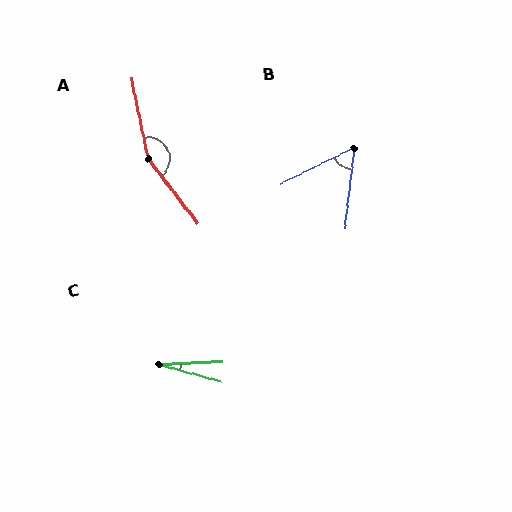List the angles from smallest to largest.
C (18°), B (57°), A (154°).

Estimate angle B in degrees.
Approximately 57 degrees.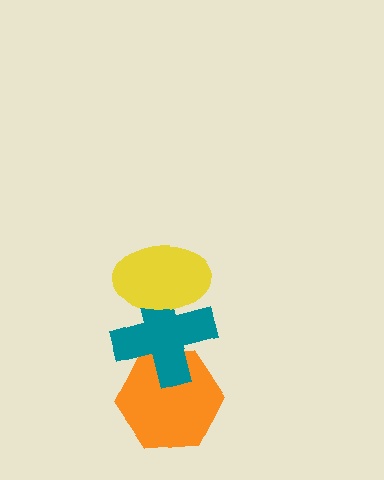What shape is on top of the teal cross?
The yellow ellipse is on top of the teal cross.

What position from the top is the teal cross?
The teal cross is 2nd from the top.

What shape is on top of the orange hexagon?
The teal cross is on top of the orange hexagon.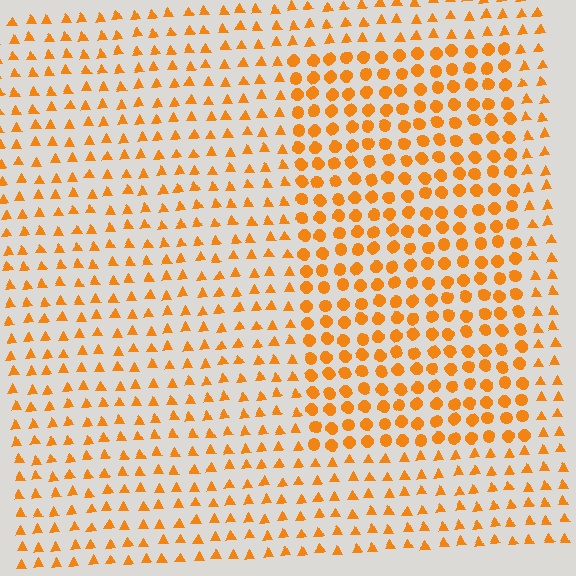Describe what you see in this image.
The image is filled with small orange elements arranged in a uniform grid. A rectangle-shaped region contains circles, while the surrounding area contains triangles. The boundary is defined purely by the change in element shape.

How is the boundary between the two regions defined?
The boundary is defined by a change in element shape: circles inside vs. triangles outside. All elements share the same color and spacing.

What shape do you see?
I see a rectangle.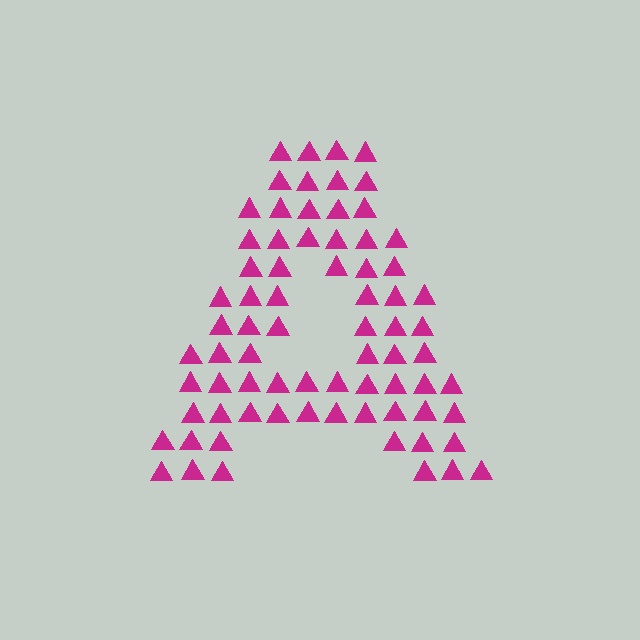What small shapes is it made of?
It is made of small triangles.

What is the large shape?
The large shape is the letter A.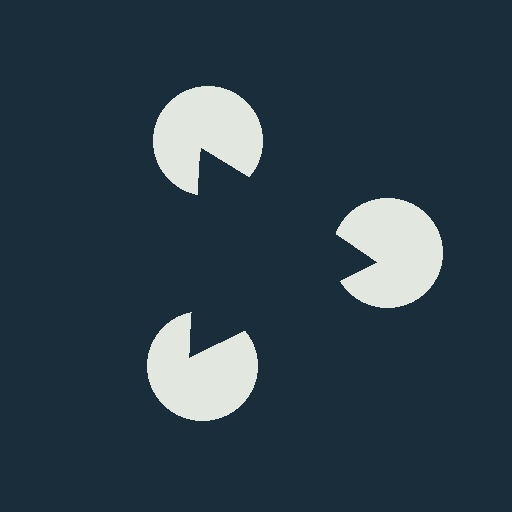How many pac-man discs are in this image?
There are 3 — one at each vertex of the illusory triangle.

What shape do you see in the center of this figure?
An illusory triangle — its edges are inferred from the aligned wedge cuts in the pac-man discs, not physically drawn.